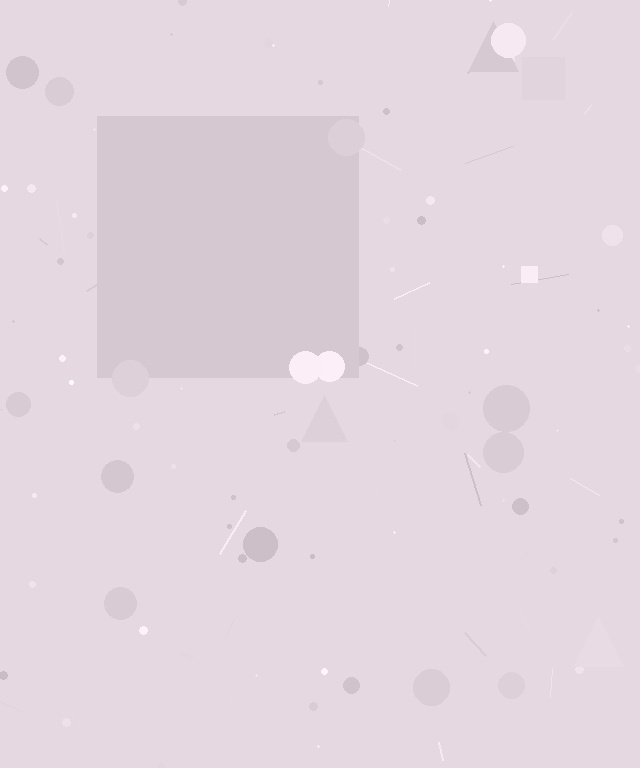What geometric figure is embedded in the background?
A square is embedded in the background.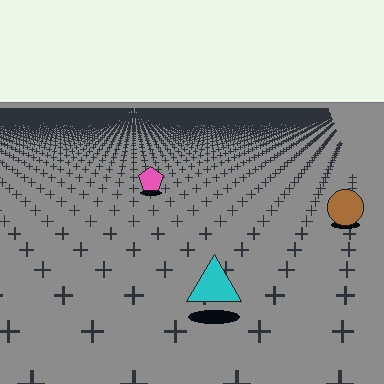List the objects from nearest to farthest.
From nearest to farthest: the cyan triangle, the brown circle, the pink pentagon.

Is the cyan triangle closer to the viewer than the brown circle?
Yes. The cyan triangle is closer — you can tell from the texture gradient: the ground texture is coarser near it.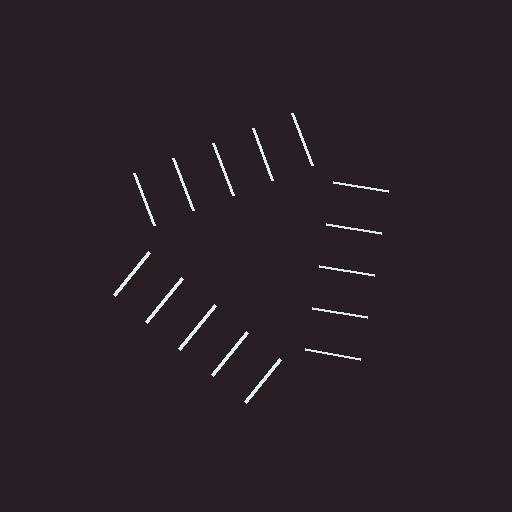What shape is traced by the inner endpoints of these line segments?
An illusory triangle — the line segments terminate on its edges but no continuous stroke is drawn.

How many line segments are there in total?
15 — 5 along each of the 3 edges.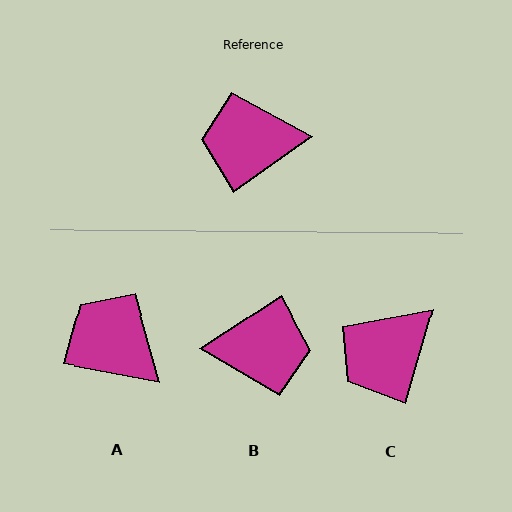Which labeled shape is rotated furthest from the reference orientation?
B, about 178 degrees away.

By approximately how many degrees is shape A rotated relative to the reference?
Approximately 46 degrees clockwise.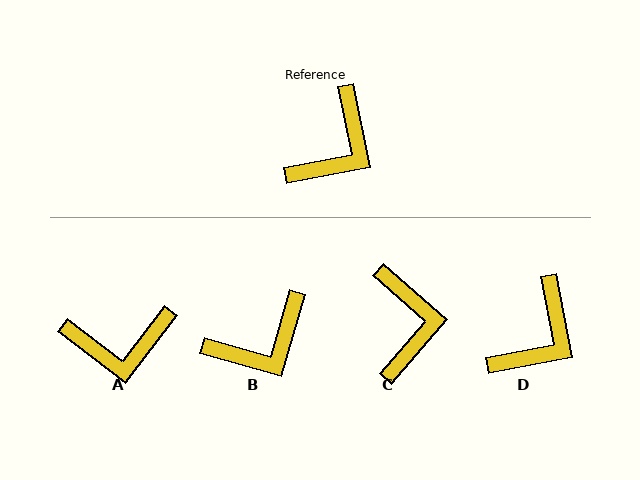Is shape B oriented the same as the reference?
No, it is off by about 27 degrees.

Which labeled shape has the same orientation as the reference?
D.